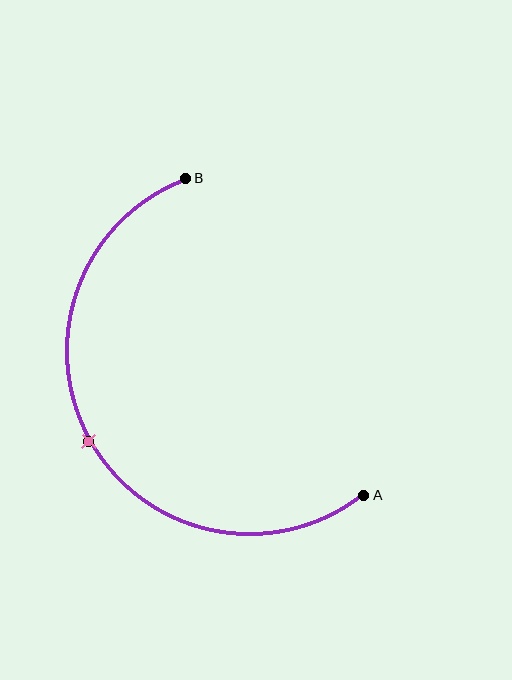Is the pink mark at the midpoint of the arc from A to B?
Yes. The pink mark lies on the arc at equal arc-length from both A and B — it is the arc midpoint.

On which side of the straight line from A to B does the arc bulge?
The arc bulges to the left of the straight line connecting A and B.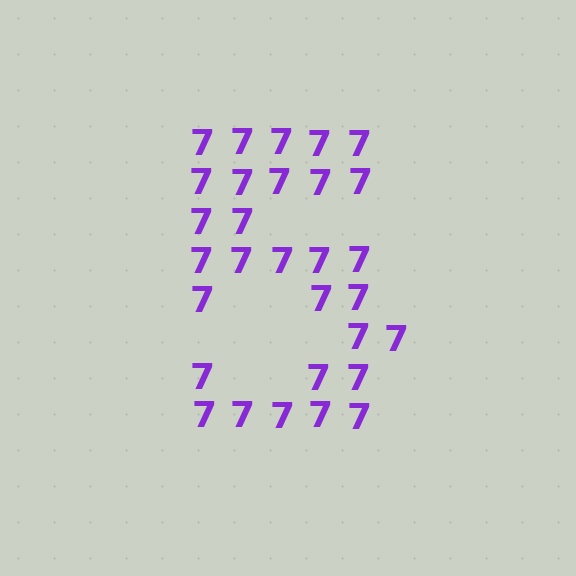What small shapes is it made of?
It is made of small digit 7's.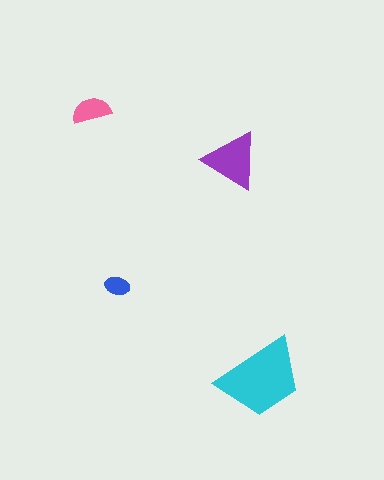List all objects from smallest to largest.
The blue ellipse, the pink semicircle, the purple triangle, the cyan trapezoid.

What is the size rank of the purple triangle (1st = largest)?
2nd.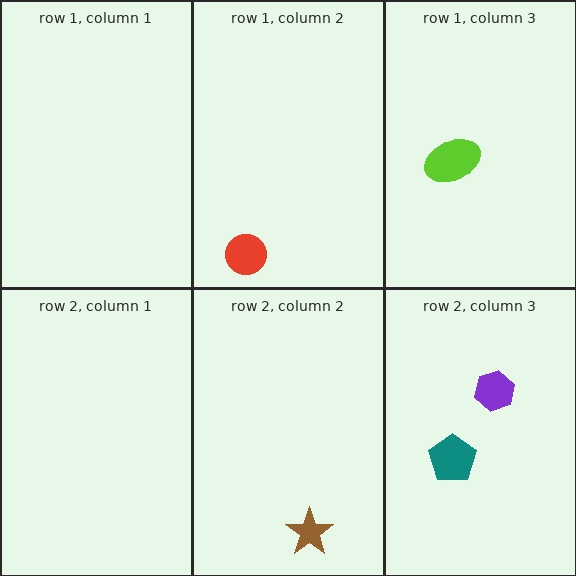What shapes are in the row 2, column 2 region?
The brown star.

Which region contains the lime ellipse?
The row 1, column 3 region.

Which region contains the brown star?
The row 2, column 2 region.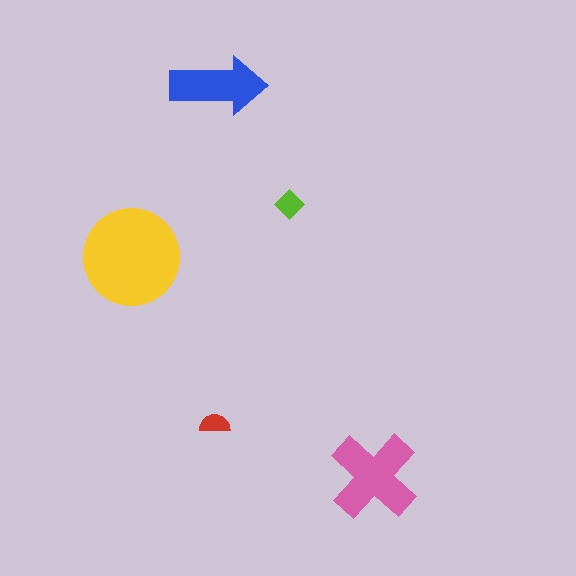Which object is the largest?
The yellow circle.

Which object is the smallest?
The red semicircle.